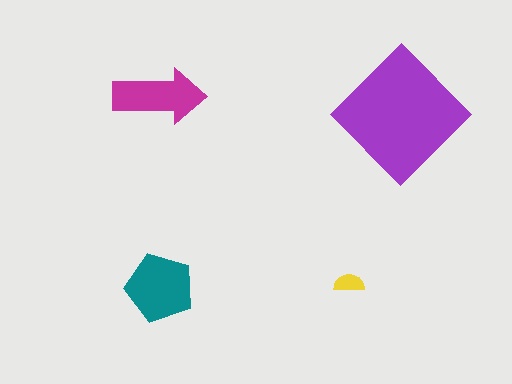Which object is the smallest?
The yellow semicircle.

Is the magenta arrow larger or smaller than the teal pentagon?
Smaller.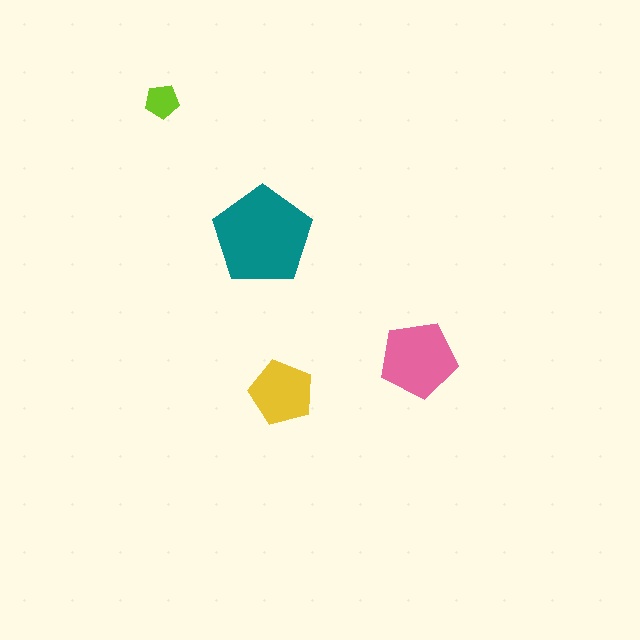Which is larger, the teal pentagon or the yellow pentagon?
The teal one.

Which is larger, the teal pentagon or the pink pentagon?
The teal one.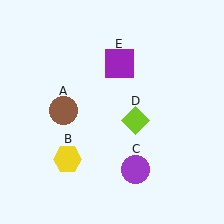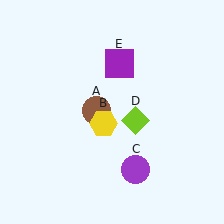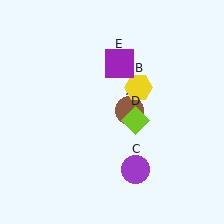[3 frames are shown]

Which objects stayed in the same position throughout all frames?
Purple circle (object C) and lime diamond (object D) and purple square (object E) remained stationary.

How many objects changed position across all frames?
2 objects changed position: brown circle (object A), yellow hexagon (object B).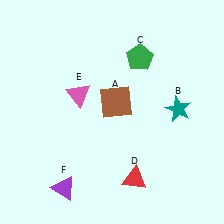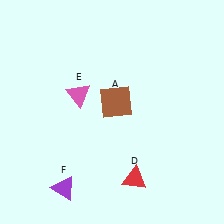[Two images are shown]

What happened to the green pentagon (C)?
The green pentagon (C) was removed in Image 2. It was in the top-right area of Image 1.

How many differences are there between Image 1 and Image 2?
There are 2 differences between the two images.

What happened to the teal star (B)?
The teal star (B) was removed in Image 2. It was in the top-right area of Image 1.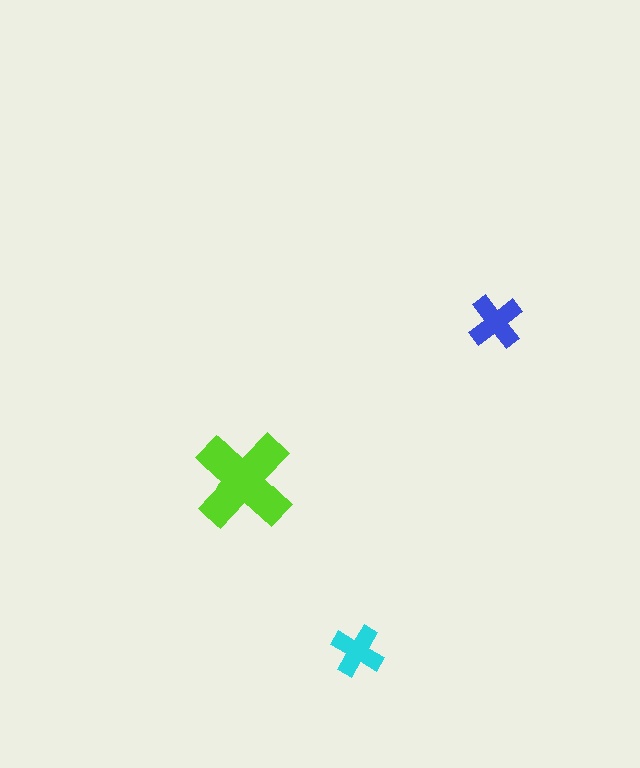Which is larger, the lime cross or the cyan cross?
The lime one.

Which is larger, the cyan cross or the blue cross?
The blue one.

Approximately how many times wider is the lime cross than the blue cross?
About 2 times wider.